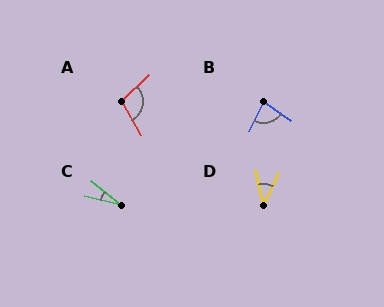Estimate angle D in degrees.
Approximately 39 degrees.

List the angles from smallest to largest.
C (26°), D (39°), B (80°), A (104°).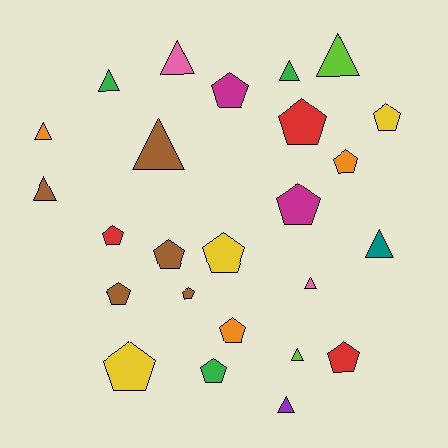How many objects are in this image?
There are 25 objects.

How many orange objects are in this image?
There are 3 orange objects.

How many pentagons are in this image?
There are 14 pentagons.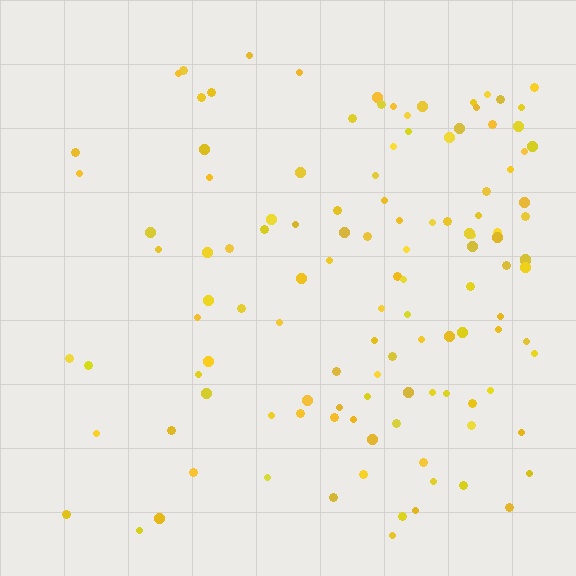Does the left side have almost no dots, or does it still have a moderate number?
Still a moderate number, just noticeably fewer than the right.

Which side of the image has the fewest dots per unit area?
The left.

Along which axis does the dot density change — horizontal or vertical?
Horizontal.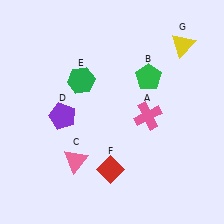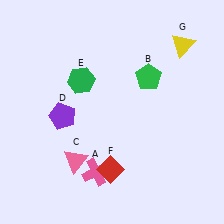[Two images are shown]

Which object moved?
The pink cross (A) moved down.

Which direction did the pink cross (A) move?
The pink cross (A) moved down.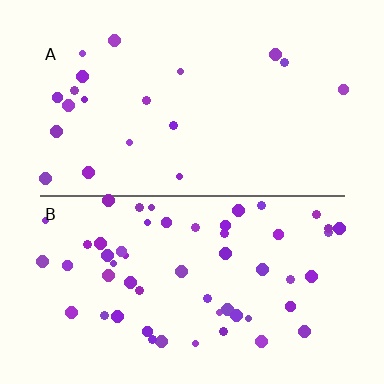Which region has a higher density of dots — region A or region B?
B (the bottom).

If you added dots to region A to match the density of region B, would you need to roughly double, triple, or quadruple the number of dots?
Approximately triple.